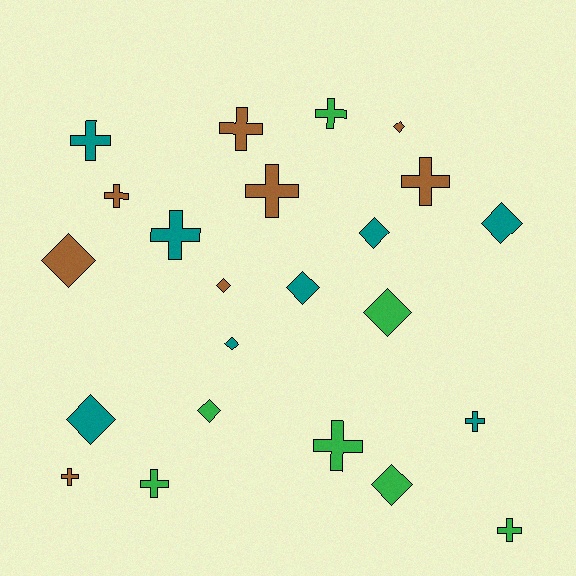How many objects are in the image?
There are 23 objects.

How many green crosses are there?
There are 4 green crosses.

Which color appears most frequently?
Teal, with 8 objects.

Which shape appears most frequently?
Cross, with 12 objects.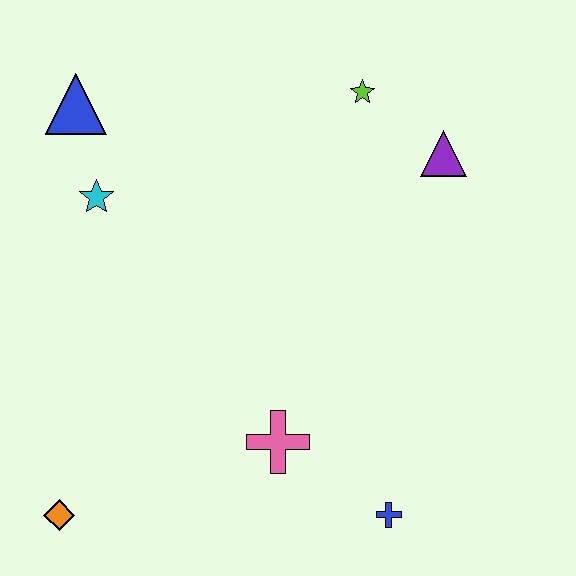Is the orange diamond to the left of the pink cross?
Yes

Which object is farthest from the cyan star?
The blue cross is farthest from the cyan star.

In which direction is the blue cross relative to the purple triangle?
The blue cross is below the purple triangle.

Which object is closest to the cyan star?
The blue triangle is closest to the cyan star.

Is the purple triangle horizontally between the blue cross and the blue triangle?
No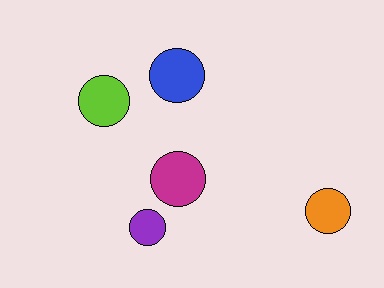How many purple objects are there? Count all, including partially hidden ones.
There is 1 purple object.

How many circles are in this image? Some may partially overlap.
There are 5 circles.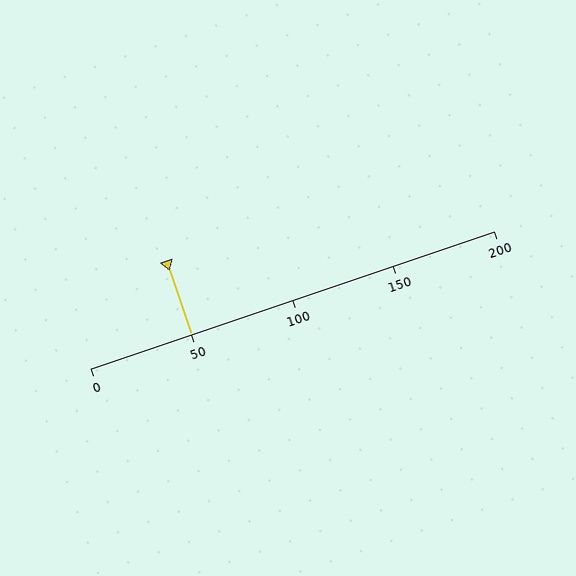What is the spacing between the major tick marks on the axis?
The major ticks are spaced 50 apart.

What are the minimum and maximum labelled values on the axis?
The axis runs from 0 to 200.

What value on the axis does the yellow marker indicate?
The marker indicates approximately 50.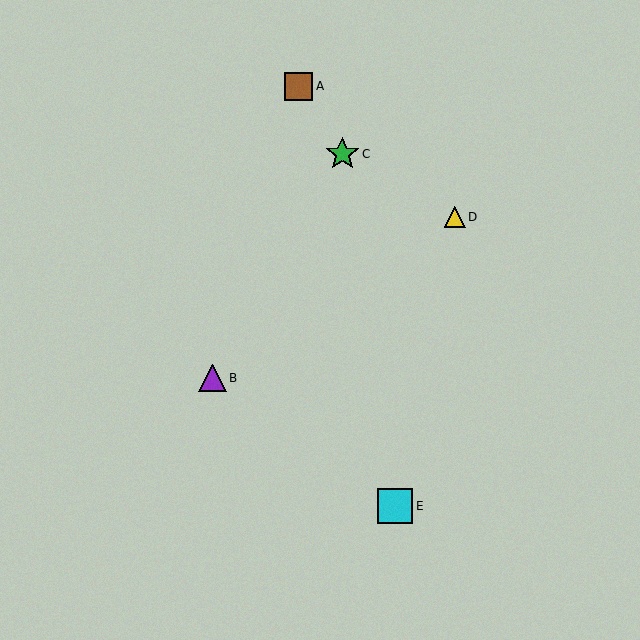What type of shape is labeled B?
Shape B is a purple triangle.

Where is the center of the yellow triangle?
The center of the yellow triangle is at (455, 217).